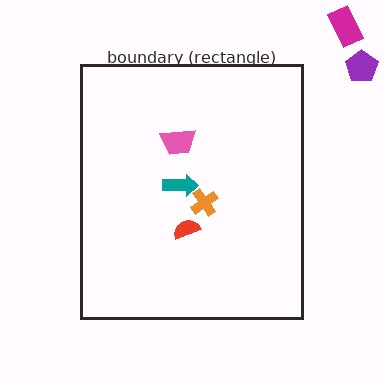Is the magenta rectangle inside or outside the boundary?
Outside.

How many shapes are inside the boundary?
4 inside, 2 outside.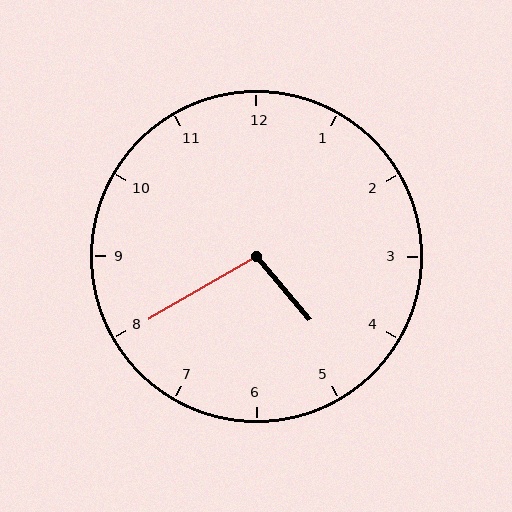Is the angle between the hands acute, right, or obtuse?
It is obtuse.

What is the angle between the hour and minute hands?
Approximately 100 degrees.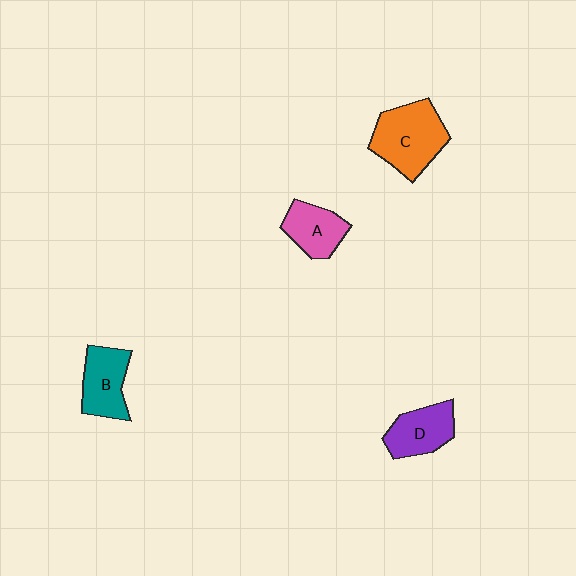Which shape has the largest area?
Shape C (orange).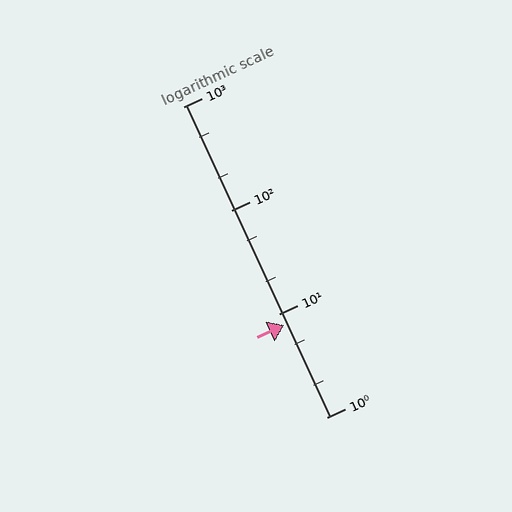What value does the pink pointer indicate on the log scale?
The pointer indicates approximately 7.8.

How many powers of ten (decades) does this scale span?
The scale spans 3 decades, from 1 to 1000.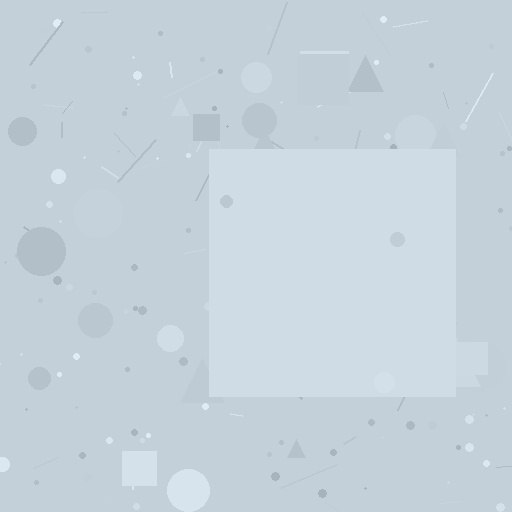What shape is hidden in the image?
A square is hidden in the image.